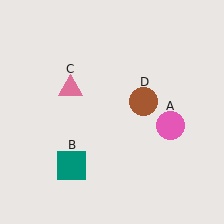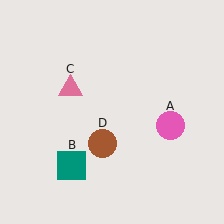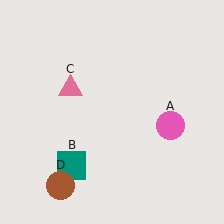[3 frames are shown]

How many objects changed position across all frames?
1 object changed position: brown circle (object D).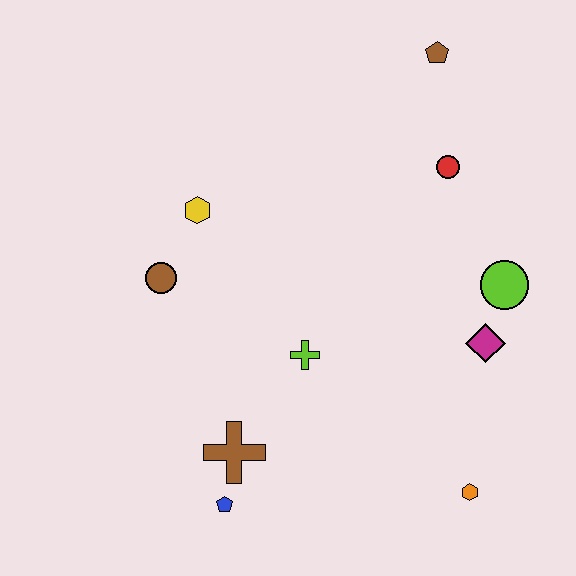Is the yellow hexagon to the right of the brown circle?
Yes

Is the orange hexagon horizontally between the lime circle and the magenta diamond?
No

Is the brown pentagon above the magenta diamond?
Yes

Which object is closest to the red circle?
The brown pentagon is closest to the red circle.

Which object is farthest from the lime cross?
The brown pentagon is farthest from the lime cross.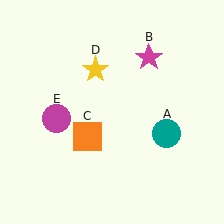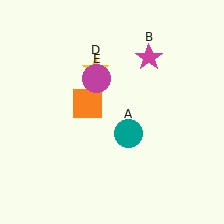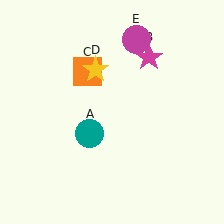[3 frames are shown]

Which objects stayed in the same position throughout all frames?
Magenta star (object B) and yellow star (object D) remained stationary.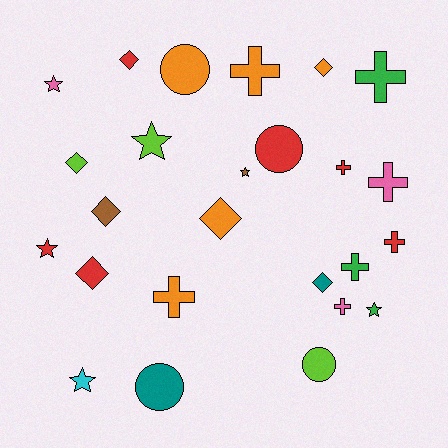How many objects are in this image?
There are 25 objects.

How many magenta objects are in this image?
There are no magenta objects.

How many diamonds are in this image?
There are 7 diamonds.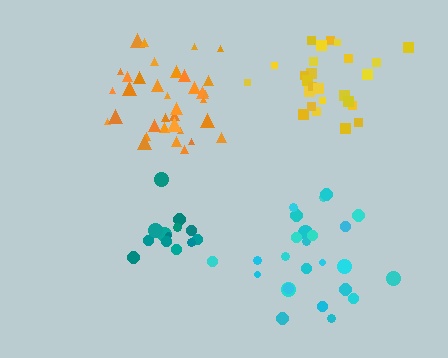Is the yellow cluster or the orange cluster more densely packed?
Orange.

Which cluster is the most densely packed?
Orange.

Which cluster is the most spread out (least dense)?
Cyan.